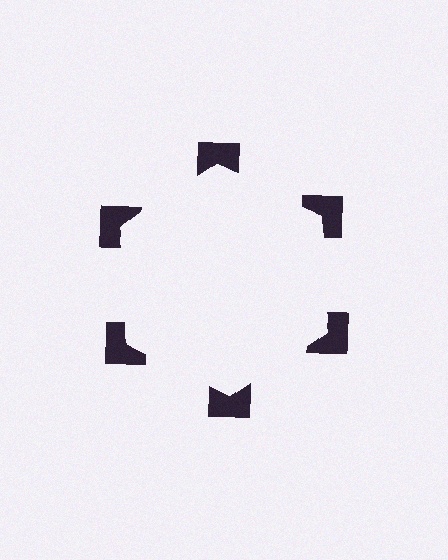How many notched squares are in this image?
There are 6 — one at each vertex of the illusory hexagon.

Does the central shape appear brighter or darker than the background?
It typically appears slightly brighter than the background, even though no actual brightness change is drawn.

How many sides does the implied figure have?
6 sides.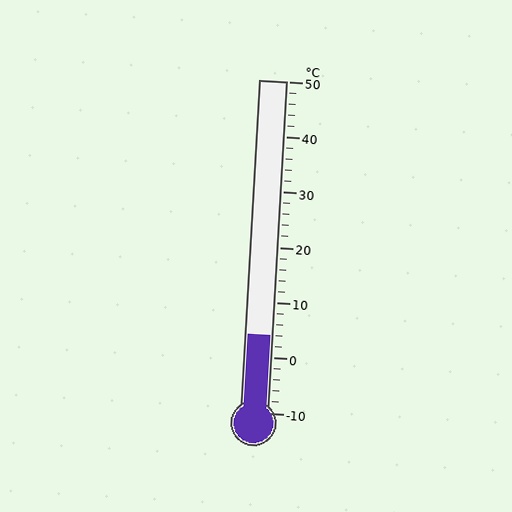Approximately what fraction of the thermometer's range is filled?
The thermometer is filled to approximately 25% of its range.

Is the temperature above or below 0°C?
The temperature is above 0°C.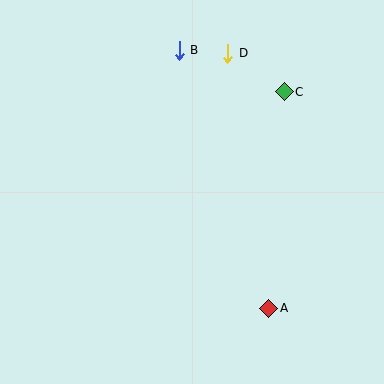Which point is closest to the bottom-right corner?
Point A is closest to the bottom-right corner.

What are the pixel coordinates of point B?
Point B is at (179, 50).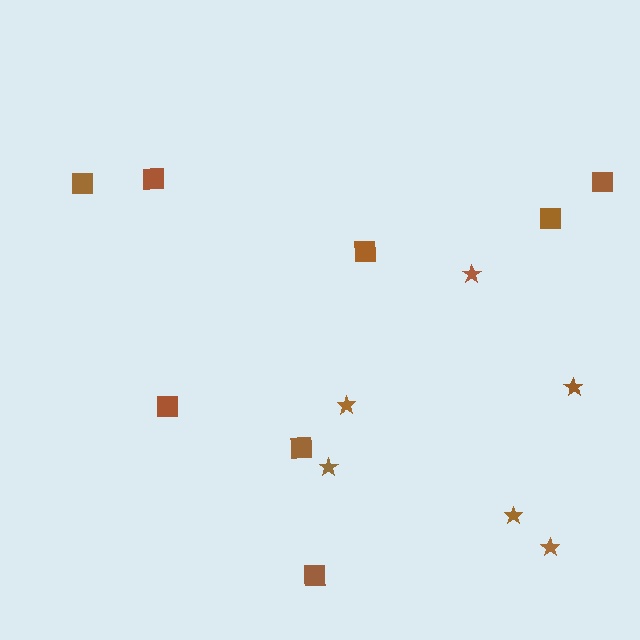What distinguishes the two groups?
There are 2 groups: one group of squares (8) and one group of stars (6).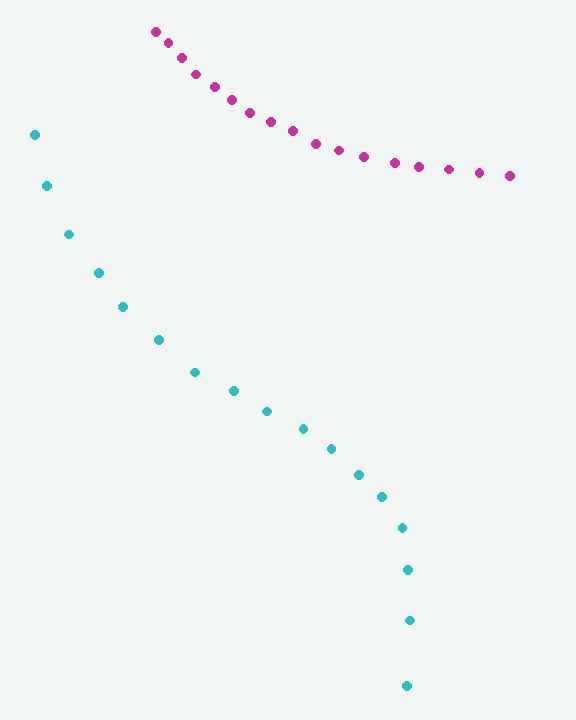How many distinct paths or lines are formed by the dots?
There are 2 distinct paths.